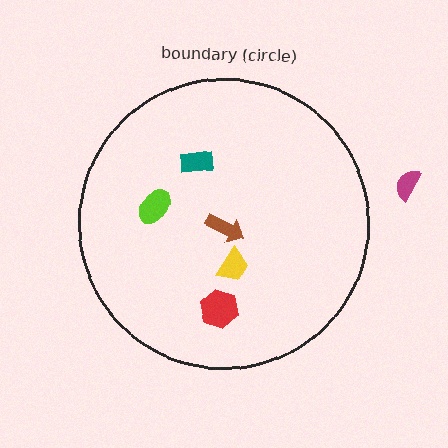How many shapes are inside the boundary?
5 inside, 1 outside.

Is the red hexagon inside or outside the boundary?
Inside.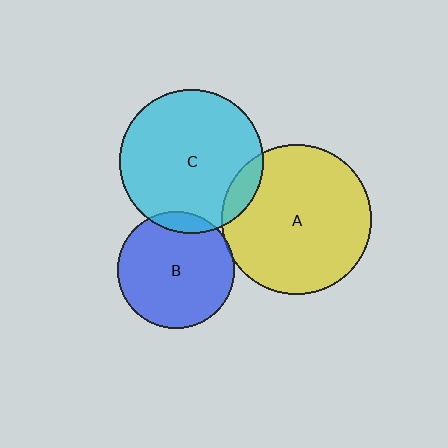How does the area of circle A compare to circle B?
Approximately 1.6 times.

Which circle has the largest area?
Circle A (yellow).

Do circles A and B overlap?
Yes.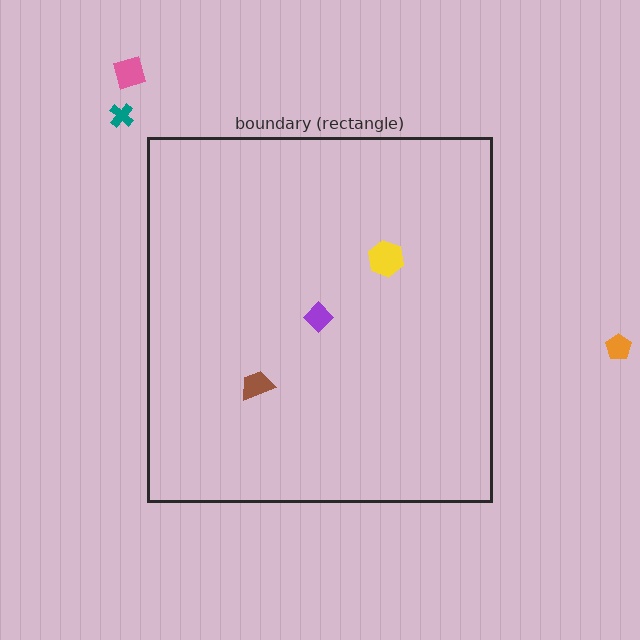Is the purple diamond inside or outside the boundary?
Inside.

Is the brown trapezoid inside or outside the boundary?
Inside.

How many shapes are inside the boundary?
3 inside, 3 outside.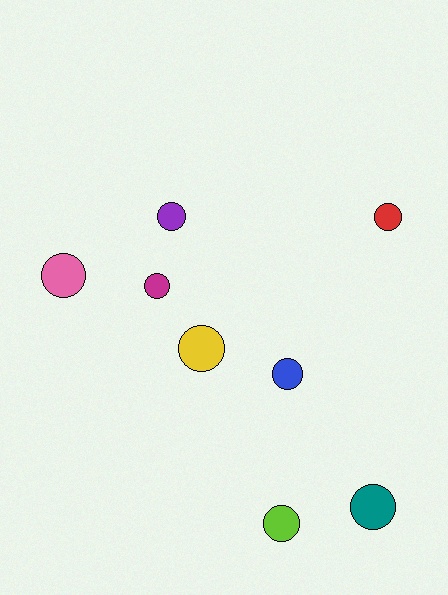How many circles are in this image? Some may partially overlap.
There are 8 circles.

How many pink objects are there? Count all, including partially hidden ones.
There is 1 pink object.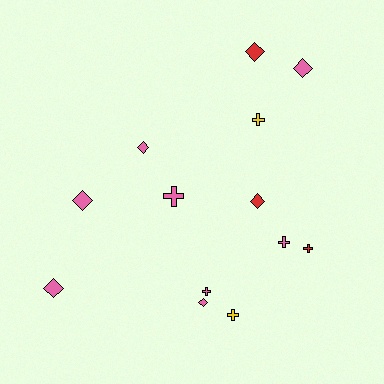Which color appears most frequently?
Pink, with 8 objects.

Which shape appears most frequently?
Diamond, with 7 objects.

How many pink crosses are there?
There are 3 pink crosses.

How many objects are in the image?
There are 13 objects.